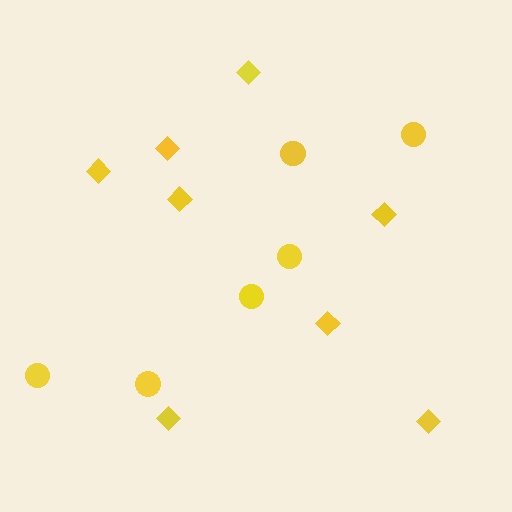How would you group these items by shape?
There are 2 groups: one group of circles (6) and one group of diamonds (8).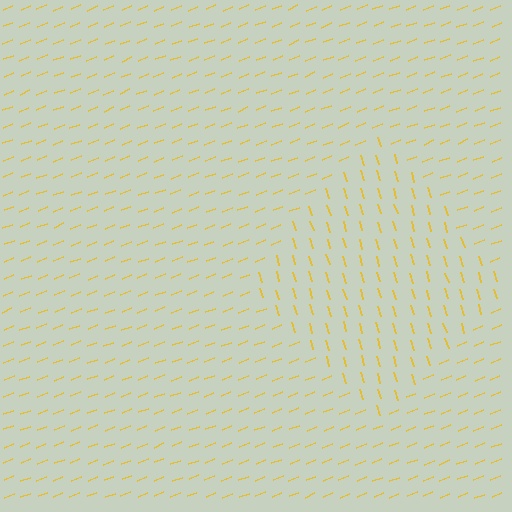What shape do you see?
I see a diamond.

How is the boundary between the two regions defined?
The boundary is defined purely by a change in line orientation (approximately 85 degrees difference). All lines are the same color and thickness.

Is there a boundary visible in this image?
Yes, there is a texture boundary formed by a change in line orientation.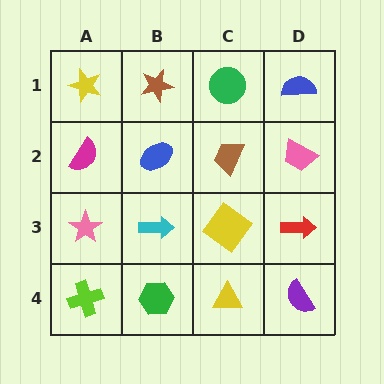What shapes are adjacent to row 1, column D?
A pink trapezoid (row 2, column D), a green circle (row 1, column C).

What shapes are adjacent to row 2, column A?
A yellow star (row 1, column A), a pink star (row 3, column A), a blue ellipse (row 2, column B).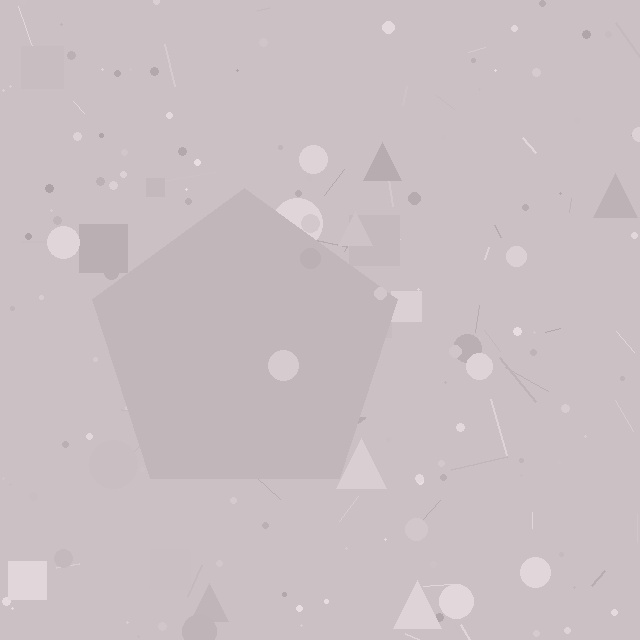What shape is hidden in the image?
A pentagon is hidden in the image.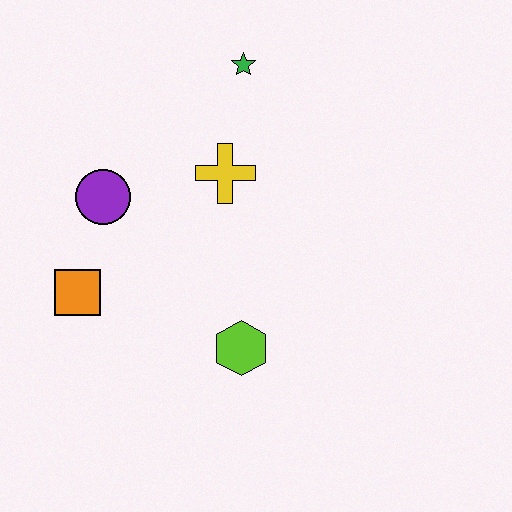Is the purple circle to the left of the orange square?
No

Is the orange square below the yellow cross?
Yes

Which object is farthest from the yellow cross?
The orange square is farthest from the yellow cross.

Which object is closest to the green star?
The yellow cross is closest to the green star.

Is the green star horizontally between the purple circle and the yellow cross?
No